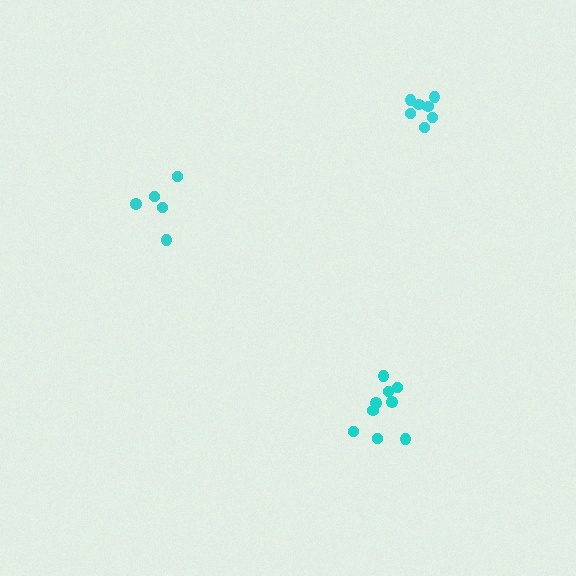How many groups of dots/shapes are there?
There are 3 groups.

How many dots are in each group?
Group 1: 5 dots, Group 2: 9 dots, Group 3: 7 dots (21 total).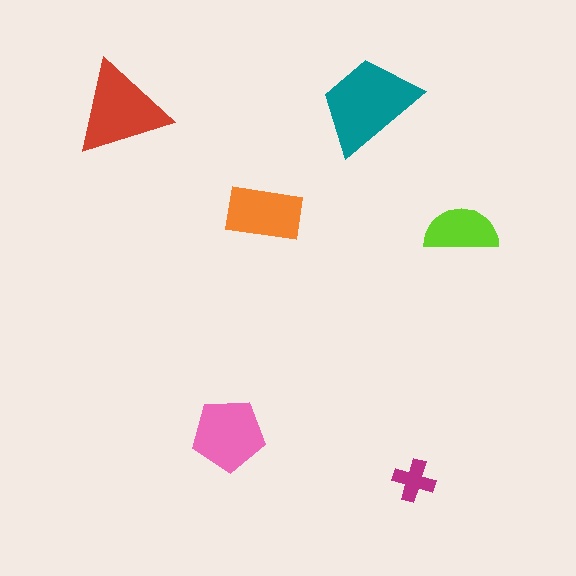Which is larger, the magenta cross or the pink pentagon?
The pink pentagon.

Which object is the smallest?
The magenta cross.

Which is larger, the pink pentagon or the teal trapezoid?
The teal trapezoid.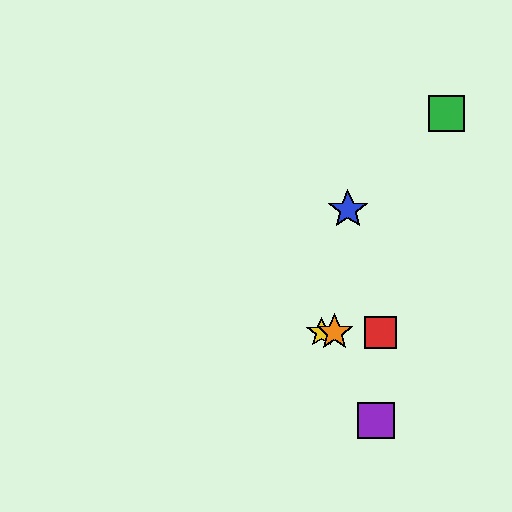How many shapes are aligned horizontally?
3 shapes (the red square, the yellow star, the orange star) are aligned horizontally.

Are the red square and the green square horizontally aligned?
No, the red square is at y≈333 and the green square is at y≈113.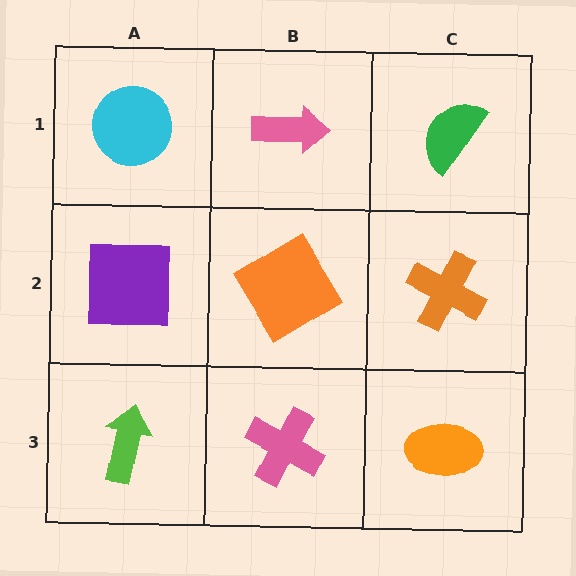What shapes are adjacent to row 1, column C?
An orange cross (row 2, column C), a pink arrow (row 1, column B).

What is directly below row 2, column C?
An orange ellipse.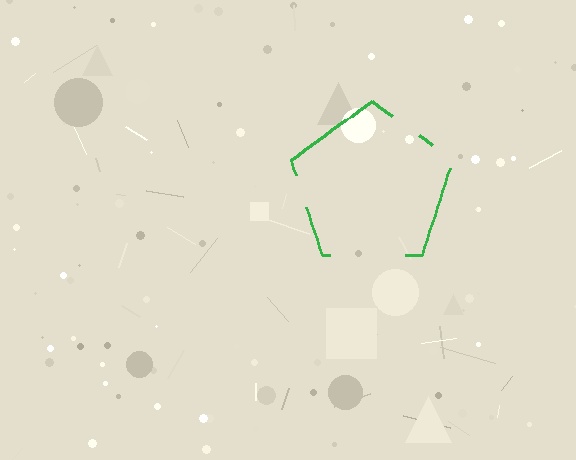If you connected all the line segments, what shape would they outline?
They would outline a pentagon.